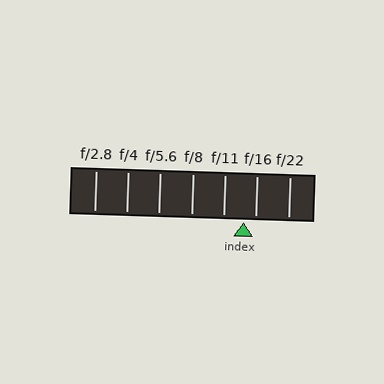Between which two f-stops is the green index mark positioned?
The index mark is between f/11 and f/16.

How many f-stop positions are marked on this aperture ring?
There are 7 f-stop positions marked.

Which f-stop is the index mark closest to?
The index mark is closest to f/16.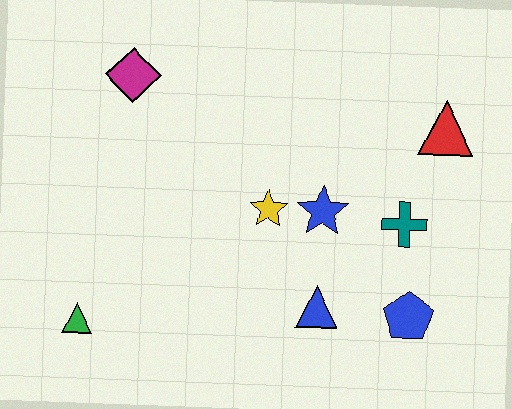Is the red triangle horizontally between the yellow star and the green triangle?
No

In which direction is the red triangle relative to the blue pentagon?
The red triangle is above the blue pentagon.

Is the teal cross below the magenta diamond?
Yes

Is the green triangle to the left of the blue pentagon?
Yes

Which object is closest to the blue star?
The yellow star is closest to the blue star.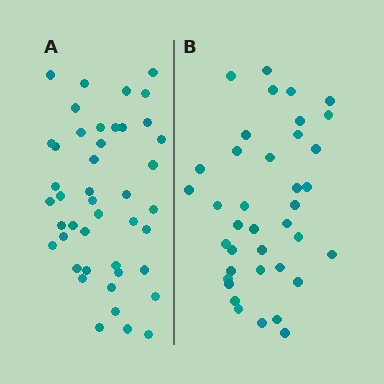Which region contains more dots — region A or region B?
Region A (the left region) has more dots.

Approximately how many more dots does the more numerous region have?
Region A has about 6 more dots than region B.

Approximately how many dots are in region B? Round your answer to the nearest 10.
About 40 dots. (The exact count is 38, which rounds to 40.)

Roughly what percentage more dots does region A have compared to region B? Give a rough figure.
About 15% more.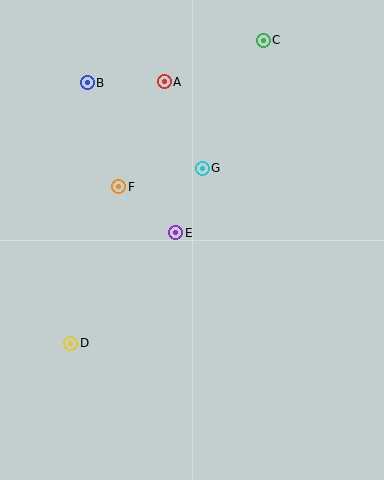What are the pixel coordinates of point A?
Point A is at (164, 82).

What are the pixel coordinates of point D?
Point D is at (71, 343).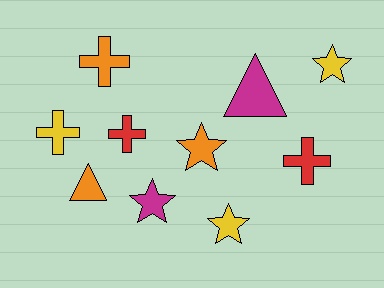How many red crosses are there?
There are 2 red crosses.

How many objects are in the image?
There are 10 objects.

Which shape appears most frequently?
Cross, with 4 objects.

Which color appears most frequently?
Orange, with 3 objects.